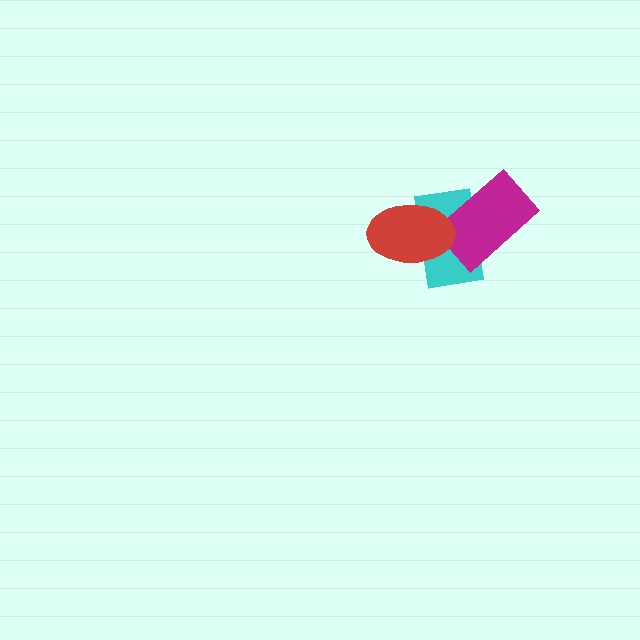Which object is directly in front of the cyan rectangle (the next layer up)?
The magenta rectangle is directly in front of the cyan rectangle.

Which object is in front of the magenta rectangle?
The red ellipse is in front of the magenta rectangle.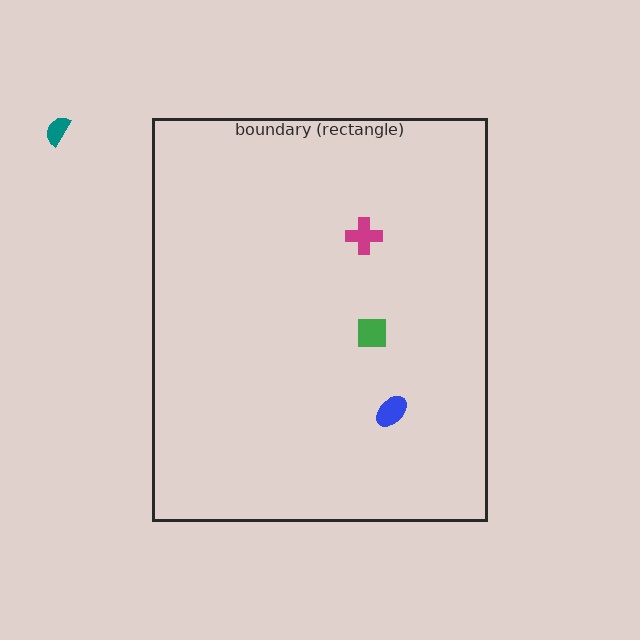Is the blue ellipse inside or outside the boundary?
Inside.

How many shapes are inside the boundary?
3 inside, 1 outside.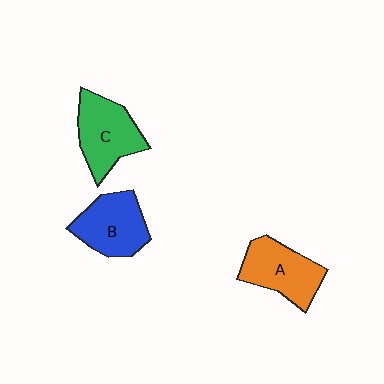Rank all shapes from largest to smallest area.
From largest to smallest: C (green), A (orange), B (blue).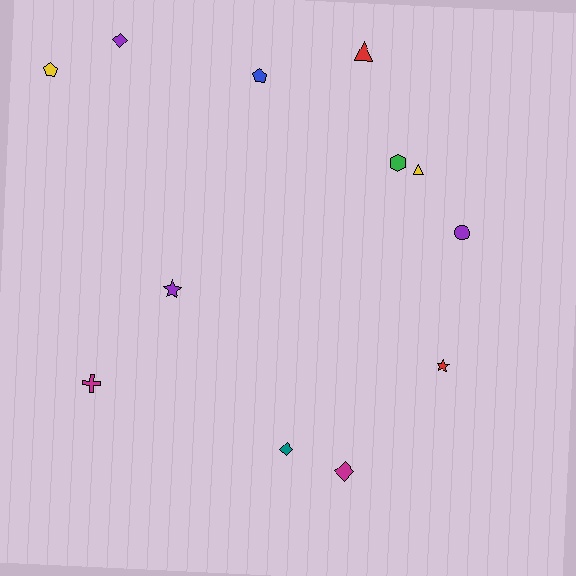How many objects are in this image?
There are 12 objects.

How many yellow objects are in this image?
There are 2 yellow objects.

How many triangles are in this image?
There are 2 triangles.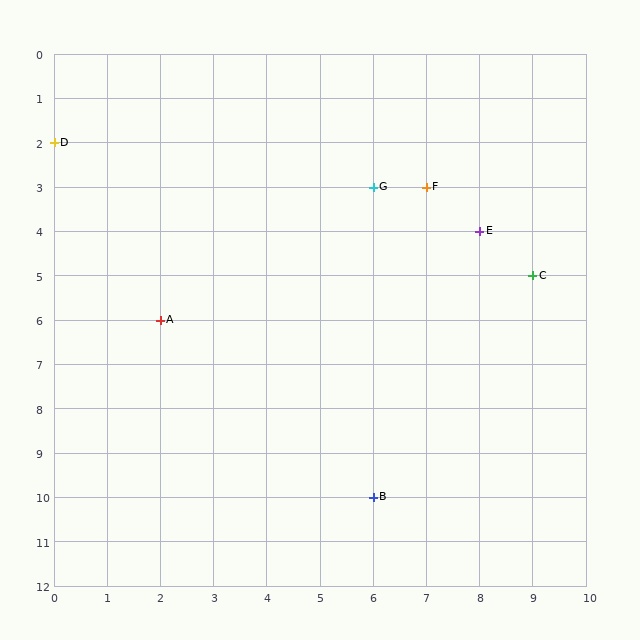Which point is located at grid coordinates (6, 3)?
Point G is at (6, 3).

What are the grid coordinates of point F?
Point F is at grid coordinates (7, 3).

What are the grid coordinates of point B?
Point B is at grid coordinates (6, 10).